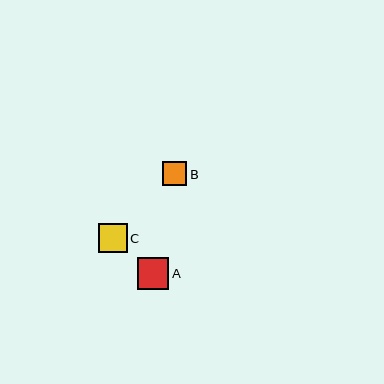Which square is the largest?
Square A is the largest with a size of approximately 32 pixels.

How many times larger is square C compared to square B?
Square C is approximately 1.2 times the size of square B.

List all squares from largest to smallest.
From largest to smallest: A, C, B.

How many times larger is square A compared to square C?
Square A is approximately 1.1 times the size of square C.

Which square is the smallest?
Square B is the smallest with a size of approximately 24 pixels.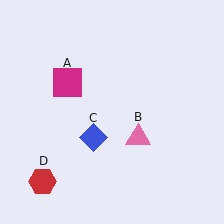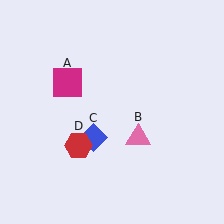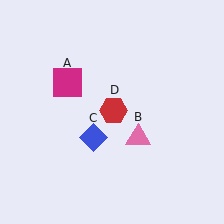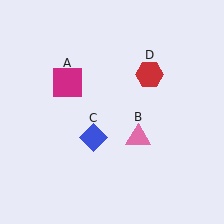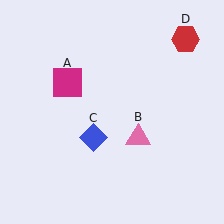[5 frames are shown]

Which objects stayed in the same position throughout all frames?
Magenta square (object A) and pink triangle (object B) and blue diamond (object C) remained stationary.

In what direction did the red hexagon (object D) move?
The red hexagon (object D) moved up and to the right.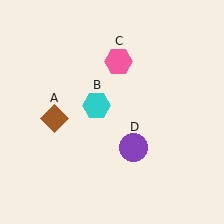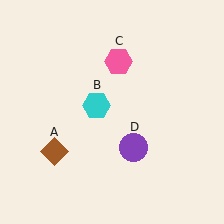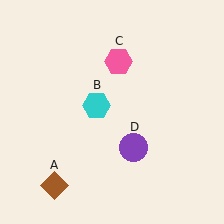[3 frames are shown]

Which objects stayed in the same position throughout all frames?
Cyan hexagon (object B) and pink hexagon (object C) and purple circle (object D) remained stationary.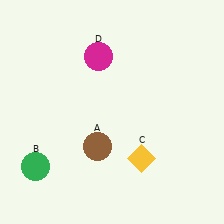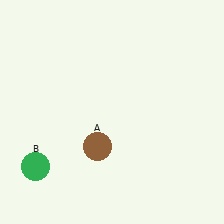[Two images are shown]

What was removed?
The magenta circle (D), the yellow diamond (C) were removed in Image 2.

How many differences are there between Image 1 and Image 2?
There are 2 differences between the two images.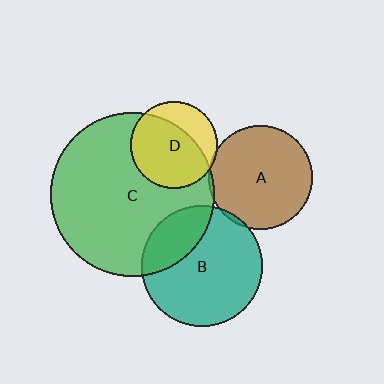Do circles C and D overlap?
Yes.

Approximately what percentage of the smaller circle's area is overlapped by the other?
Approximately 70%.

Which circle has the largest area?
Circle C (green).